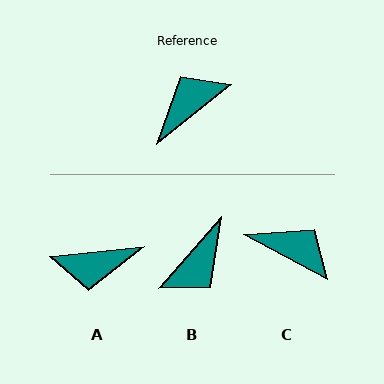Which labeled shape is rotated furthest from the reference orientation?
B, about 170 degrees away.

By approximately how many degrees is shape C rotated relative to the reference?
Approximately 66 degrees clockwise.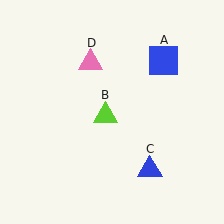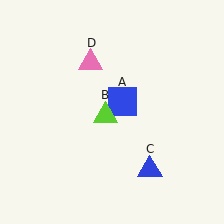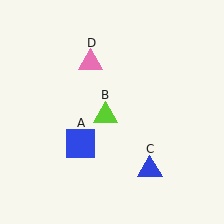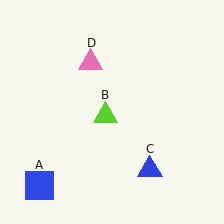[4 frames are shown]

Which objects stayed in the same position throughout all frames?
Lime triangle (object B) and blue triangle (object C) and pink triangle (object D) remained stationary.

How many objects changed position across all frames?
1 object changed position: blue square (object A).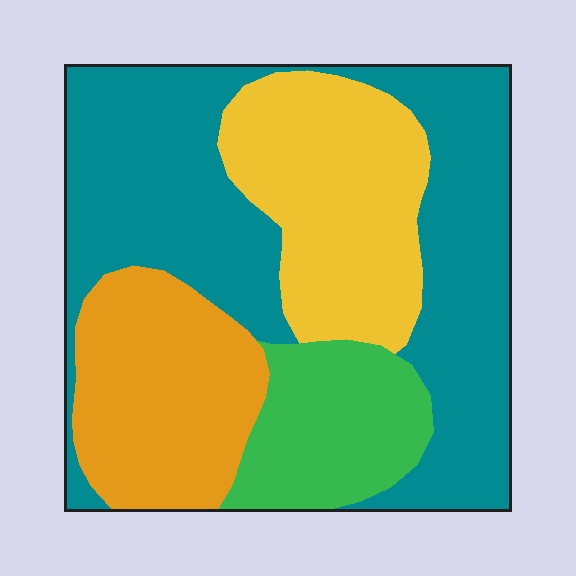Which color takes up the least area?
Green, at roughly 15%.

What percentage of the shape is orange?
Orange covers 19% of the shape.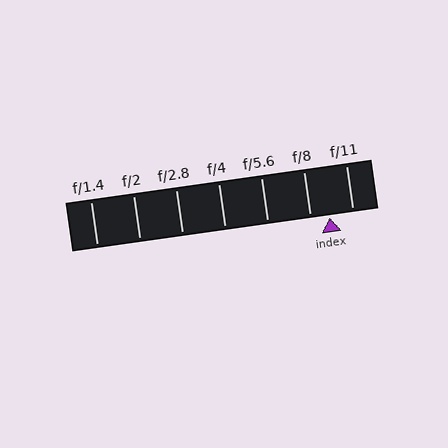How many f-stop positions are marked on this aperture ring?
There are 7 f-stop positions marked.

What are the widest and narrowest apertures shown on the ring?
The widest aperture shown is f/1.4 and the narrowest is f/11.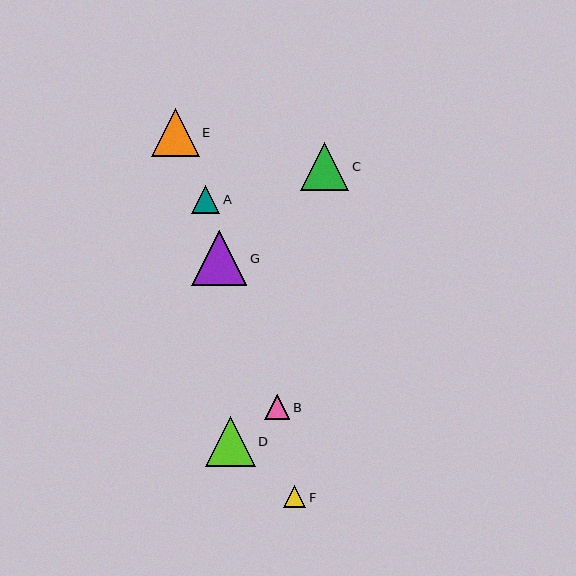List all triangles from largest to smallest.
From largest to smallest: G, D, E, C, A, B, F.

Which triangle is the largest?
Triangle G is the largest with a size of approximately 55 pixels.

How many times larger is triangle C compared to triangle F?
Triangle C is approximately 2.2 times the size of triangle F.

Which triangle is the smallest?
Triangle F is the smallest with a size of approximately 22 pixels.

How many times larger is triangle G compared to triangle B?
Triangle G is approximately 2.2 times the size of triangle B.